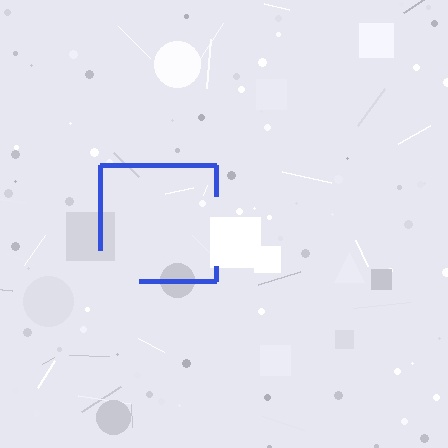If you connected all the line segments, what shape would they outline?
They would outline a square.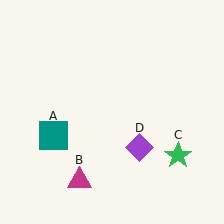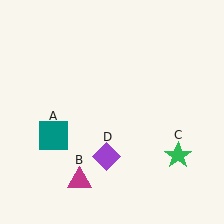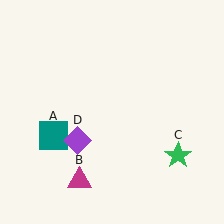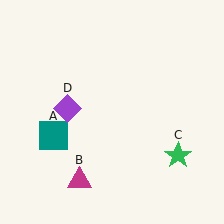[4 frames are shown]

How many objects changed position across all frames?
1 object changed position: purple diamond (object D).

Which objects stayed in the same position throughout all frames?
Teal square (object A) and magenta triangle (object B) and green star (object C) remained stationary.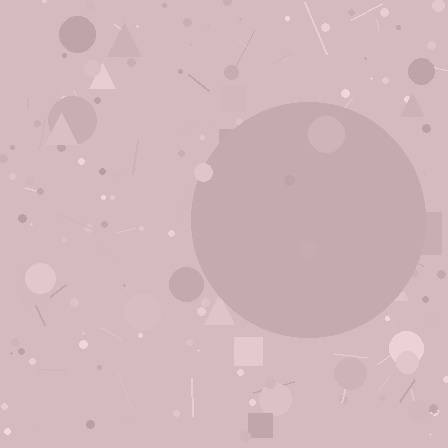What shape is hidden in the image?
A circle is hidden in the image.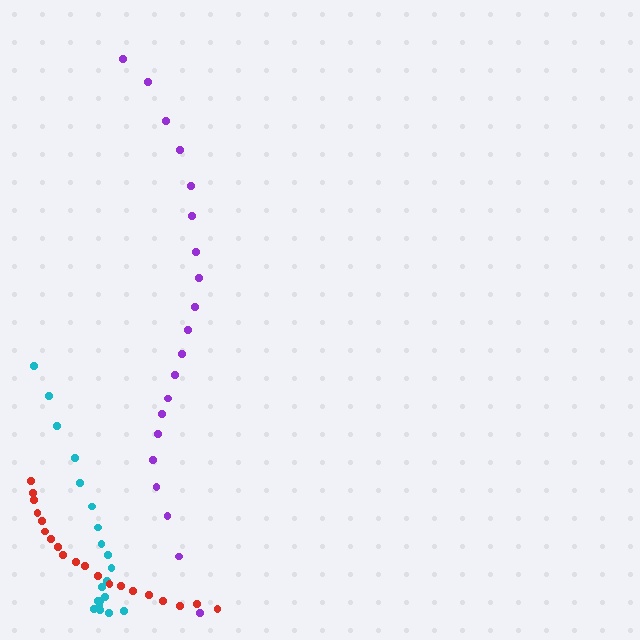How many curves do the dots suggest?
There are 3 distinct paths.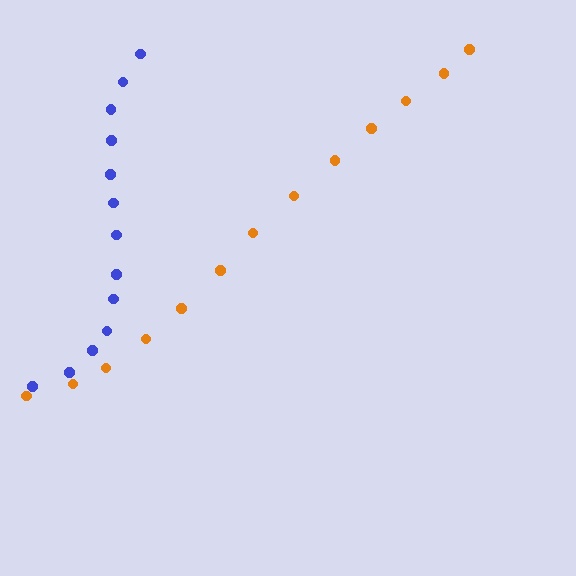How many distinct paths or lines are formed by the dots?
There are 2 distinct paths.